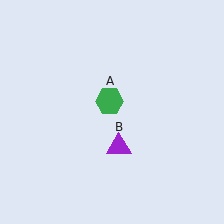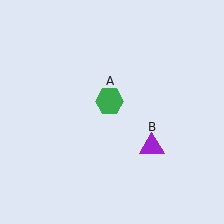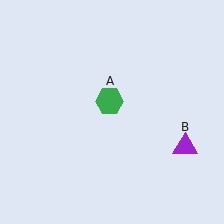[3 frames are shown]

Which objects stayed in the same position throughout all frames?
Green hexagon (object A) remained stationary.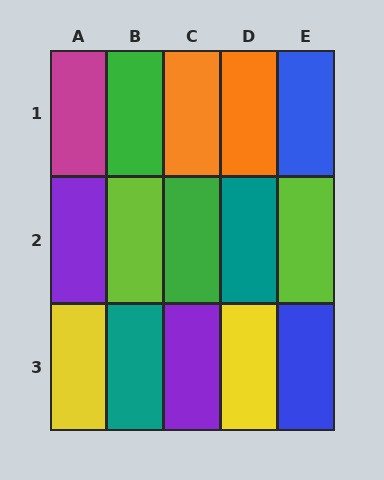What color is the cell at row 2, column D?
Teal.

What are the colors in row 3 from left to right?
Yellow, teal, purple, yellow, blue.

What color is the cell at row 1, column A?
Magenta.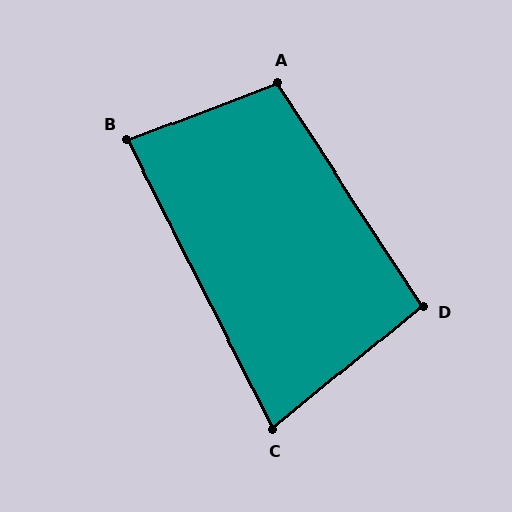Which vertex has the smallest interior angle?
C, at approximately 78 degrees.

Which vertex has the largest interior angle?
A, at approximately 102 degrees.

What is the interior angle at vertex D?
Approximately 96 degrees (obtuse).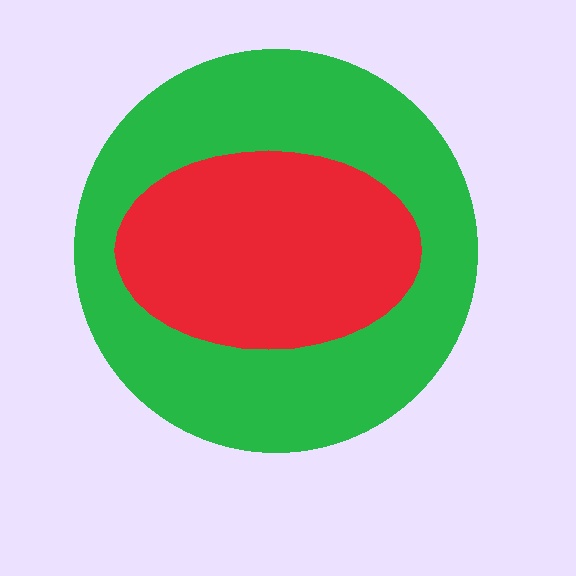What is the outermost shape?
The green circle.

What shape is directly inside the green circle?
The red ellipse.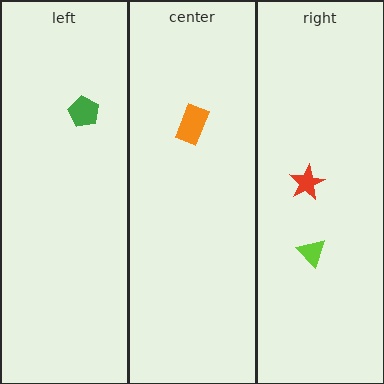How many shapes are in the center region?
1.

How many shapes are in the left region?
1.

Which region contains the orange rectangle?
The center region.